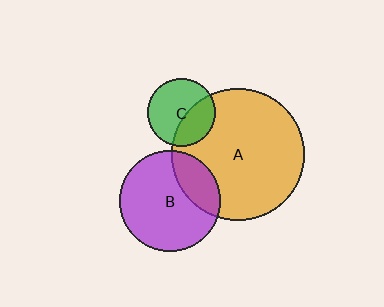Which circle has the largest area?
Circle A (orange).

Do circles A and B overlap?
Yes.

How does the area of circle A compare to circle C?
Approximately 3.7 times.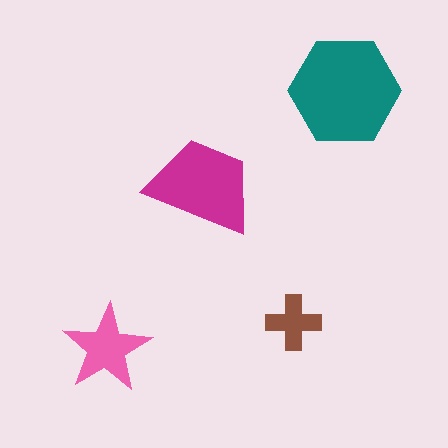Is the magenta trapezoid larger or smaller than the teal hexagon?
Smaller.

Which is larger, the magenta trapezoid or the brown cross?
The magenta trapezoid.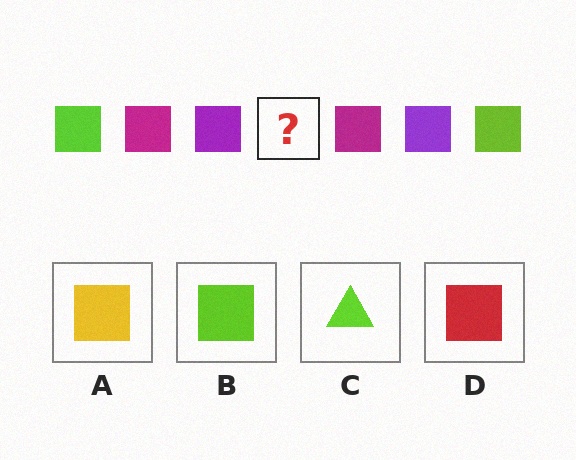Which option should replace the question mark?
Option B.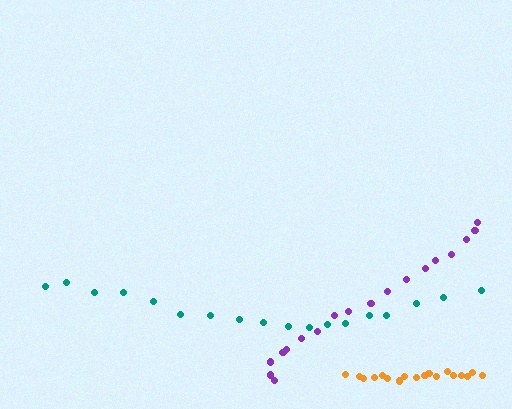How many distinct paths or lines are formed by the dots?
There are 3 distinct paths.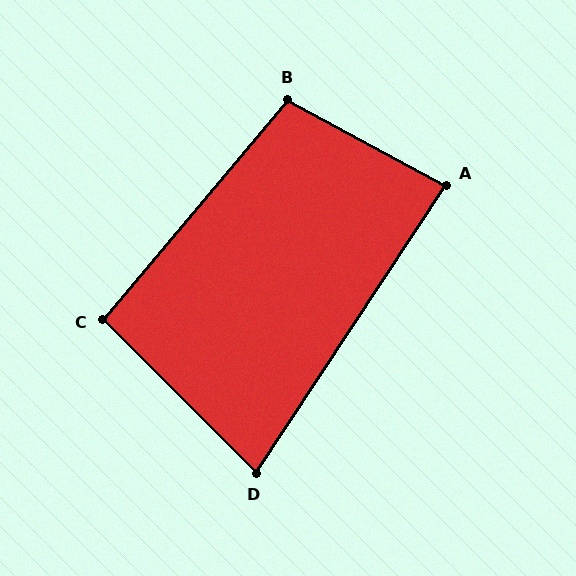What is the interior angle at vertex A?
Approximately 85 degrees (approximately right).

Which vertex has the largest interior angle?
B, at approximately 102 degrees.